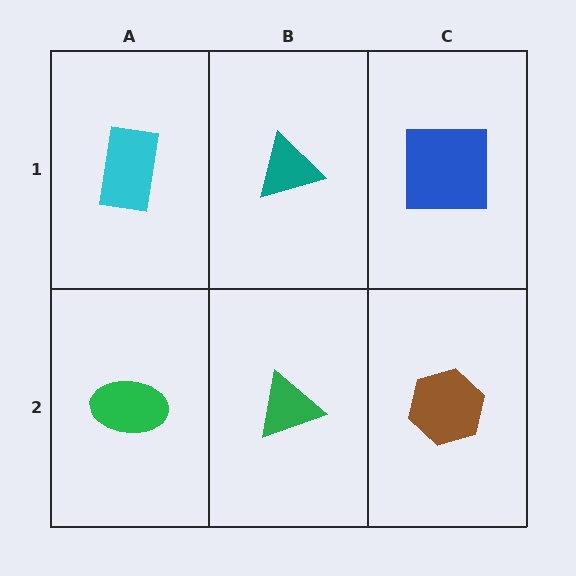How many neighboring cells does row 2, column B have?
3.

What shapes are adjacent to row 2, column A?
A cyan rectangle (row 1, column A), a green triangle (row 2, column B).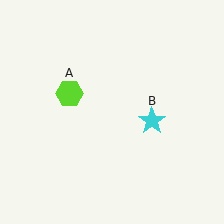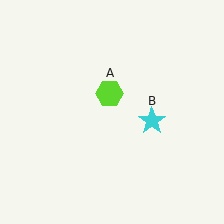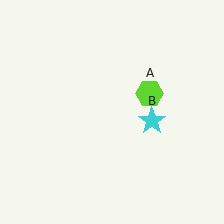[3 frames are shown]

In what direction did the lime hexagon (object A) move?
The lime hexagon (object A) moved right.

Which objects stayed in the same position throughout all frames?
Cyan star (object B) remained stationary.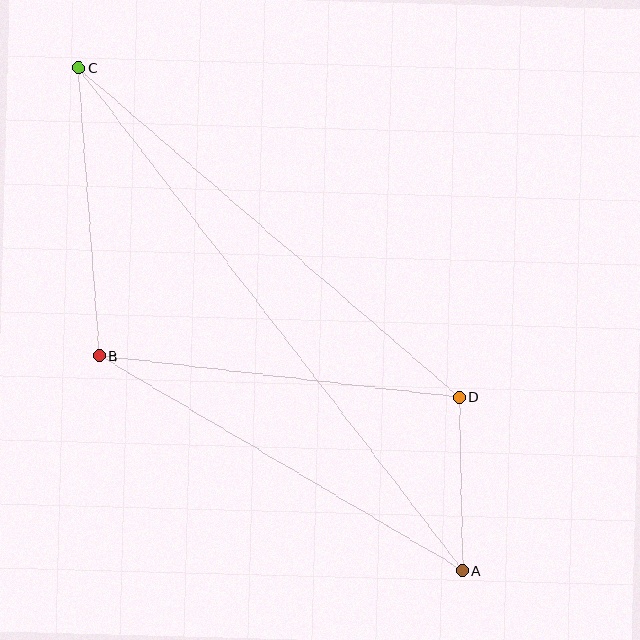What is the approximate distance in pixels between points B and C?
The distance between B and C is approximately 289 pixels.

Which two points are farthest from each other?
Points A and C are farthest from each other.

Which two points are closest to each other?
Points A and D are closest to each other.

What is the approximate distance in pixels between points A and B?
The distance between A and B is approximately 422 pixels.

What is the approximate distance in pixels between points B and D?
The distance between B and D is approximately 362 pixels.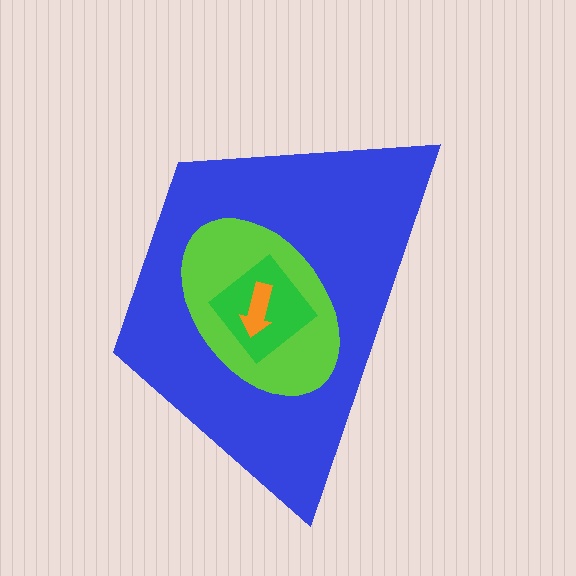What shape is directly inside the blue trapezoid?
The lime ellipse.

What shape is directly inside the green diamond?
The orange arrow.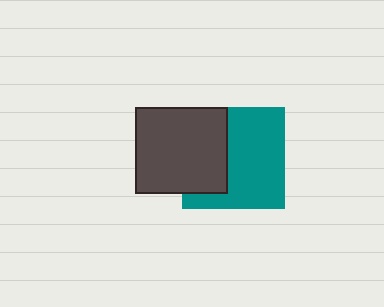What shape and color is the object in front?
The object in front is a dark gray rectangle.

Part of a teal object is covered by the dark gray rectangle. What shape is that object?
It is a square.